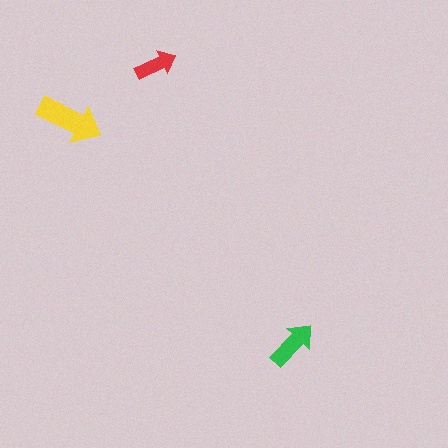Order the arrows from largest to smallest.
the yellow one, the green one, the red one.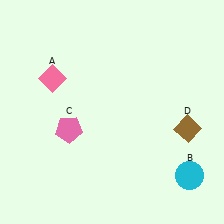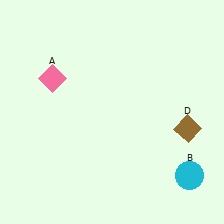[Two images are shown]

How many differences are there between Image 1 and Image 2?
There is 1 difference between the two images.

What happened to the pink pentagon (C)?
The pink pentagon (C) was removed in Image 2. It was in the bottom-left area of Image 1.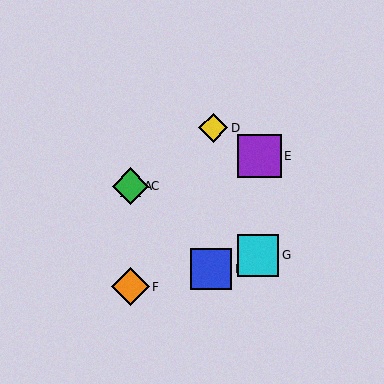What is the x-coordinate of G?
Object G is at x≈258.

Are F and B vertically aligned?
No, F is at x≈130 and B is at x≈211.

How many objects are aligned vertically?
3 objects (A, C, F) are aligned vertically.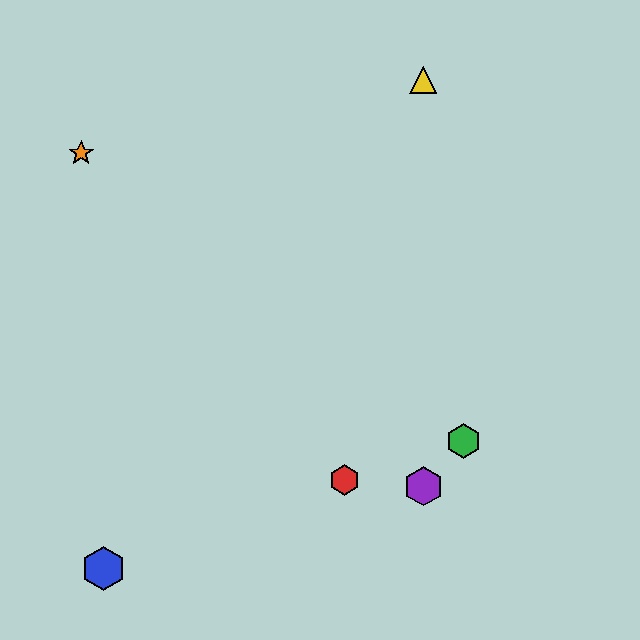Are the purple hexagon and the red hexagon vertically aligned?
No, the purple hexagon is at x≈423 and the red hexagon is at x≈344.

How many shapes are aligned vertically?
2 shapes (the yellow triangle, the purple hexagon) are aligned vertically.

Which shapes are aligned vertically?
The yellow triangle, the purple hexagon are aligned vertically.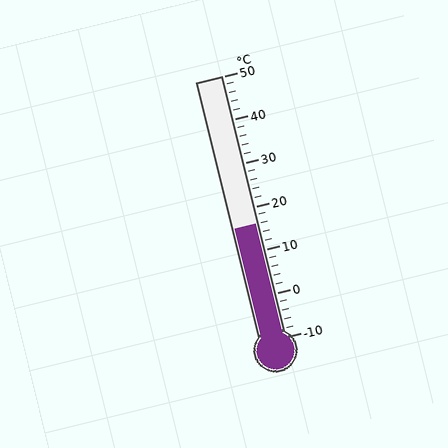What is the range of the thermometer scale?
The thermometer scale ranges from -10°C to 50°C.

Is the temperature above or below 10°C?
The temperature is above 10°C.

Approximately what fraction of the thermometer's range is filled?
The thermometer is filled to approximately 45% of its range.